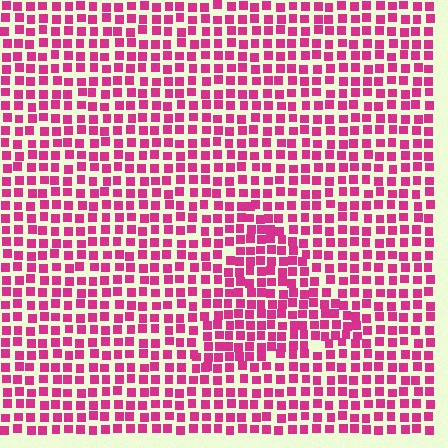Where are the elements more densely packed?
The elements are more densely packed inside the triangle boundary.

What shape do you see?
I see a triangle.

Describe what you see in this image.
The image contains small magenta elements arranged at two different densities. A triangle-shaped region is visible where the elements are more densely packed than the surrounding area.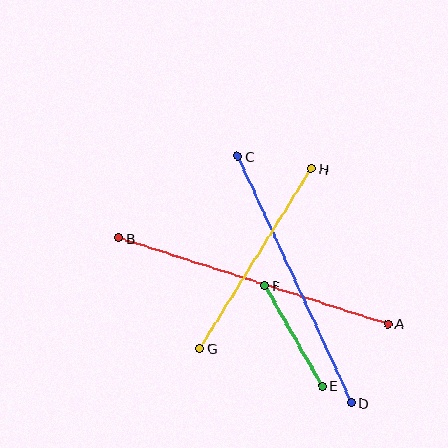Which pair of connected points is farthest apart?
Points A and B are farthest apart.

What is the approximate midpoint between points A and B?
The midpoint is at approximately (253, 281) pixels.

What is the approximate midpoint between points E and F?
The midpoint is at approximately (294, 336) pixels.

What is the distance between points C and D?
The distance is approximately 271 pixels.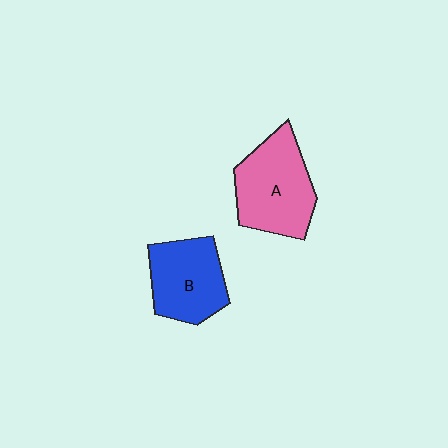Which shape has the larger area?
Shape A (pink).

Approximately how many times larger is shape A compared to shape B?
Approximately 1.2 times.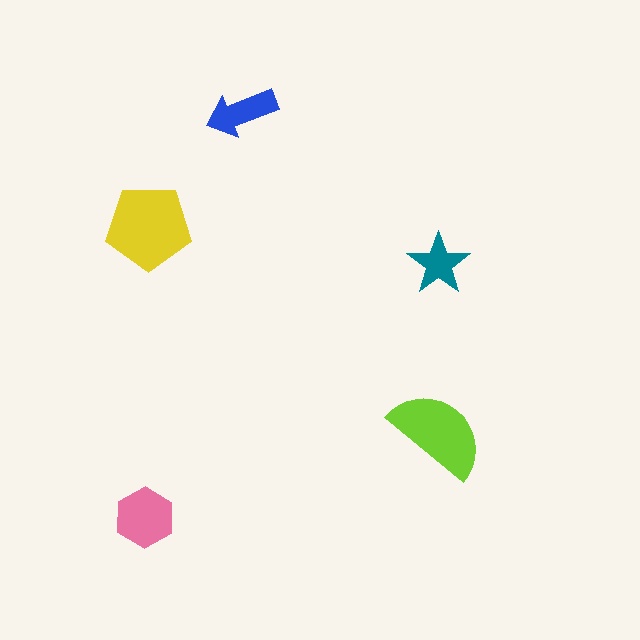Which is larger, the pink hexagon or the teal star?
The pink hexagon.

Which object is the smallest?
The teal star.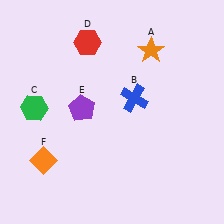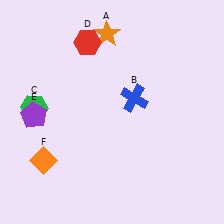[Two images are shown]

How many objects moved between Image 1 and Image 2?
2 objects moved between the two images.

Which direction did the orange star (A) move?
The orange star (A) moved left.